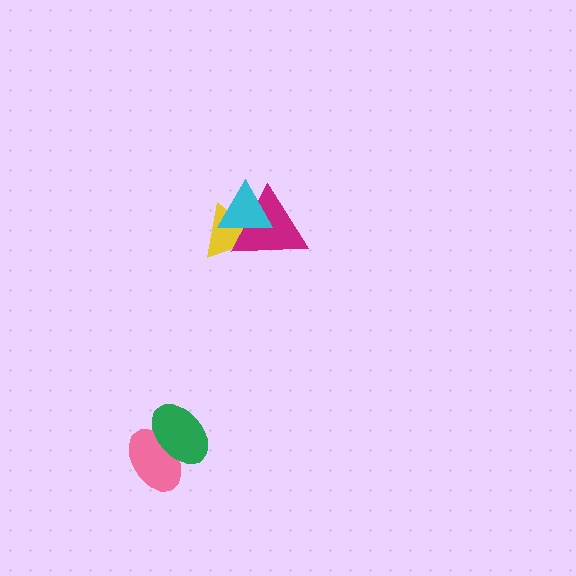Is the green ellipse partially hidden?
No, no other shape covers it.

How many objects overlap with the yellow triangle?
2 objects overlap with the yellow triangle.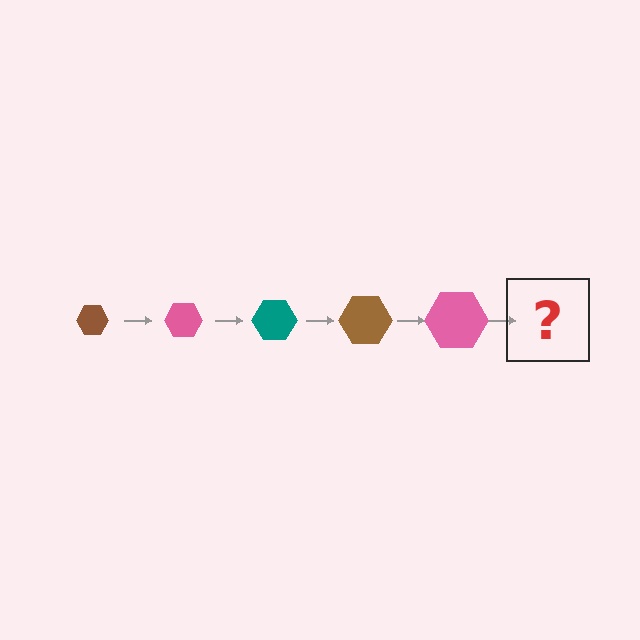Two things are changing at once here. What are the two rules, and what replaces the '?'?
The two rules are that the hexagon grows larger each step and the color cycles through brown, pink, and teal. The '?' should be a teal hexagon, larger than the previous one.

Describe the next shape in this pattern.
It should be a teal hexagon, larger than the previous one.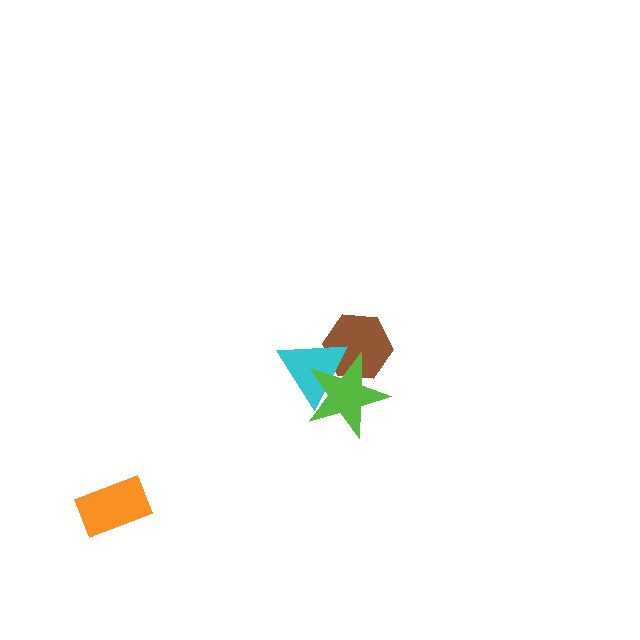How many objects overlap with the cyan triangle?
2 objects overlap with the cyan triangle.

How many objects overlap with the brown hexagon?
2 objects overlap with the brown hexagon.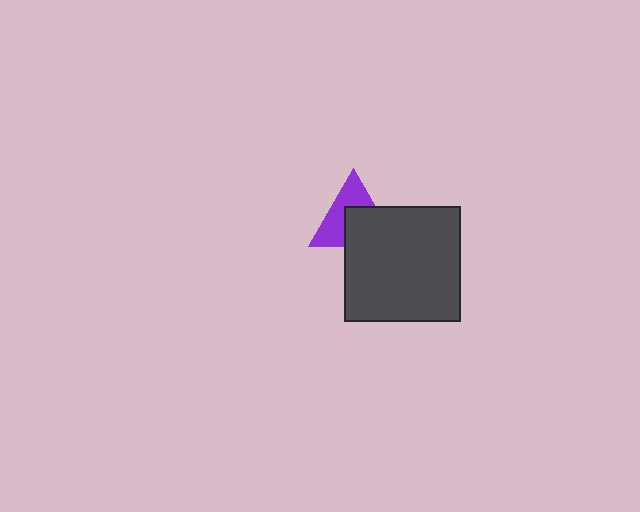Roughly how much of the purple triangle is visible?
About half of it is visible (roughly 50%).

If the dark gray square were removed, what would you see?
You would see the complete purple triangle.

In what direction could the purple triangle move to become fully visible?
The purple triangle could move toward the upper-left. That would shift it out from behind the dark gray square entirely.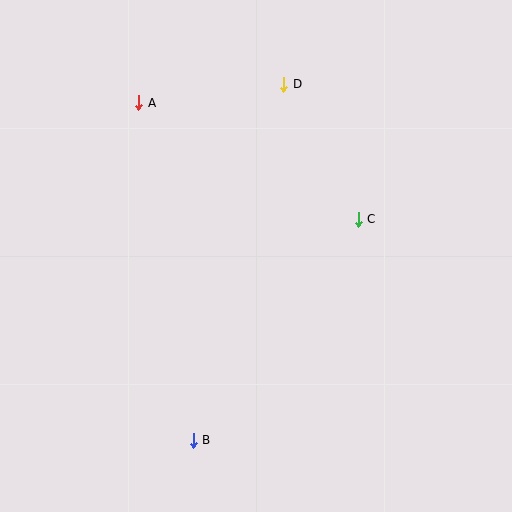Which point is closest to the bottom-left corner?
Point B is closest to the bottom-left corner.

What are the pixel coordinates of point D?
Point D is at (284, 84).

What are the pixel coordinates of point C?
Point C is at (358, 219).